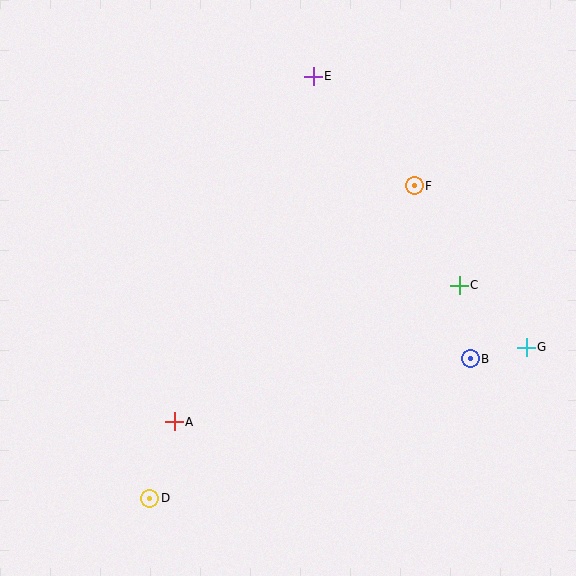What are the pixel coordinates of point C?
Point C is at (459, 285).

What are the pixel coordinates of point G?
Point G is at (526, 347).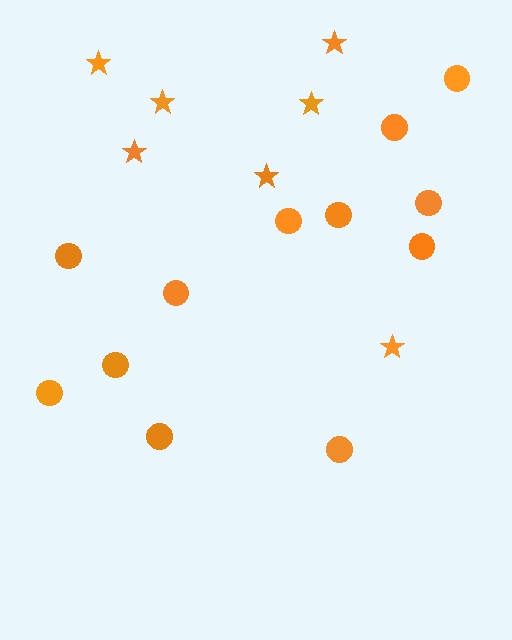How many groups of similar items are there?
There are 2 groups: one group of stars (7) and one group of circles (12).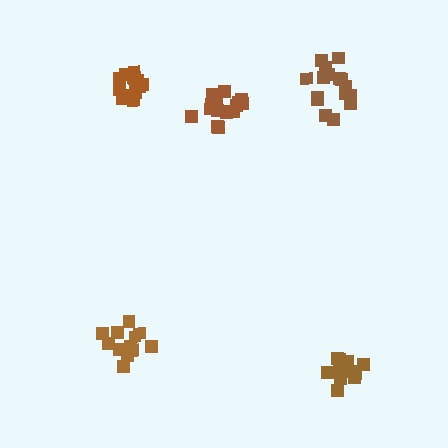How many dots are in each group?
Group 1: 16 dots, Group 2: 11 dots, Group 3: 15 dots, Group 4: 13 dots, Group 5: 17 dots (72 total).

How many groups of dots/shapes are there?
There are 5 groups.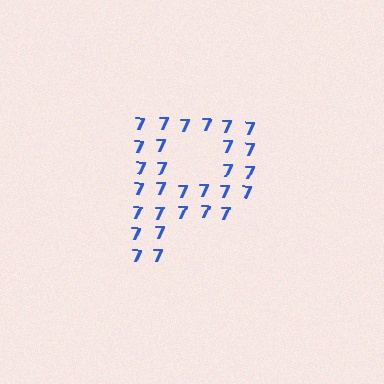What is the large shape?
The large shape is the letter P.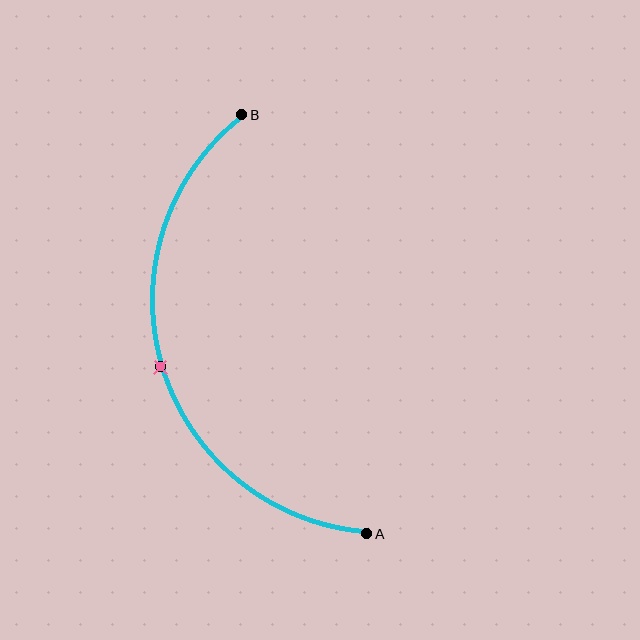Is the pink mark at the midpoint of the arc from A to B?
Yes. The pink mark lies on the arc at equal arc-length from both A and B — it is the arc midpoint.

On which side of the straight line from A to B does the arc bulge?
The arc bulges to the left of the straight line connecting A and B.